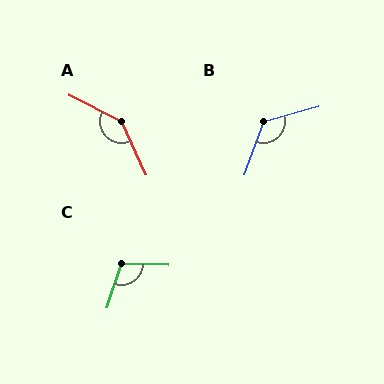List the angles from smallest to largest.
C (106°), B (125°), A (141°).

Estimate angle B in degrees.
Approximately 125 degrees.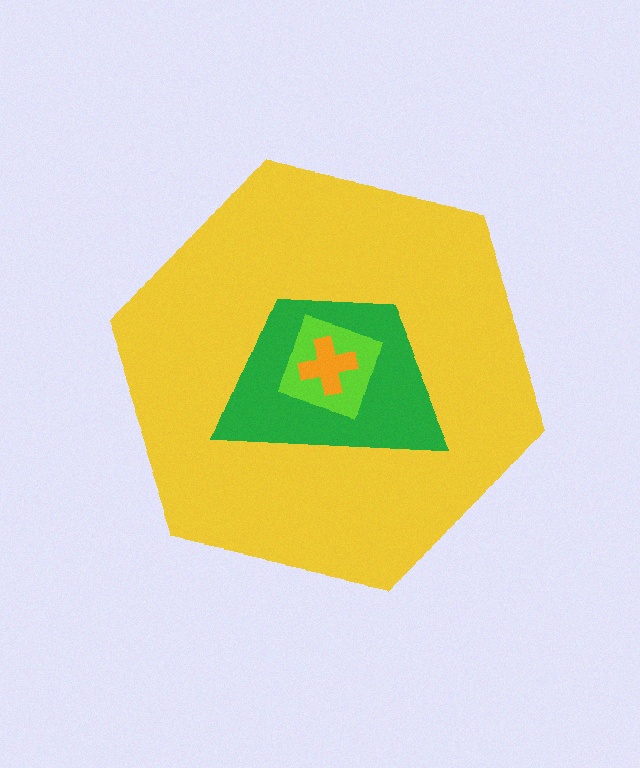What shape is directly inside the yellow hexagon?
The green trapezoid.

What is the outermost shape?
The yellow hexagon.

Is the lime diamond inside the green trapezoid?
Yes.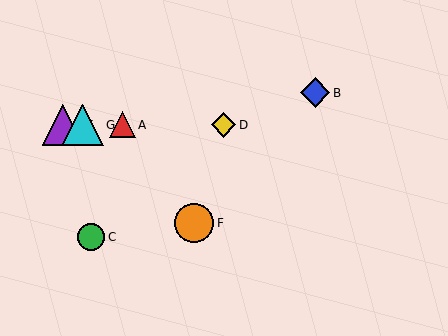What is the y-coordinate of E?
Object E is at y≈125.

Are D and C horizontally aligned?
No, D is at y≈125 and C is at y≈237.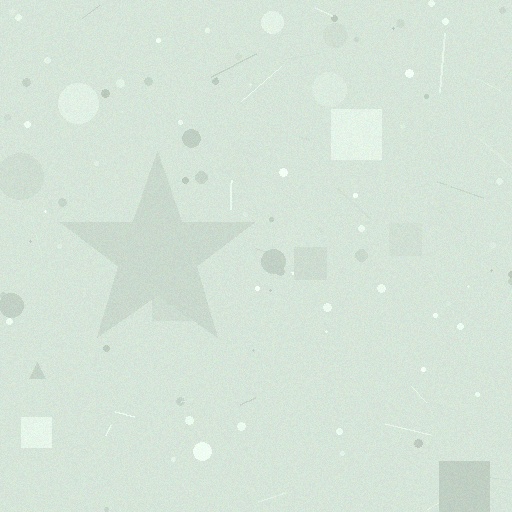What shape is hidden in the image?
A star is hidden in the image.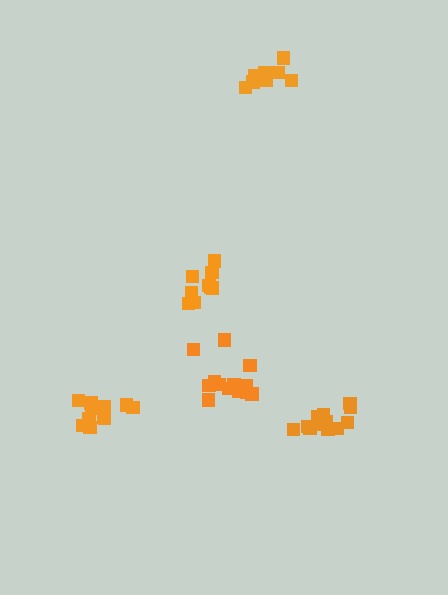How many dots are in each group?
Group 1: 8 dots, Group 2: 11 dots, Group 3: 9 dots, Group 4: 13 dots, Group 5: 14 dots (55 total).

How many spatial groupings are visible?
There are 5 spatial groupings.